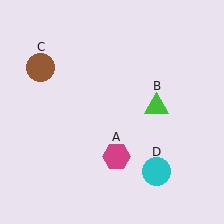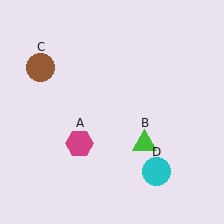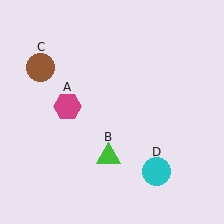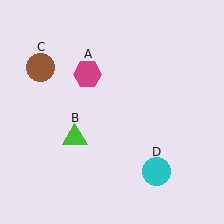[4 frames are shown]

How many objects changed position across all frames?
2 objects changed position: magenta hexagon (object A), green triangle (object B).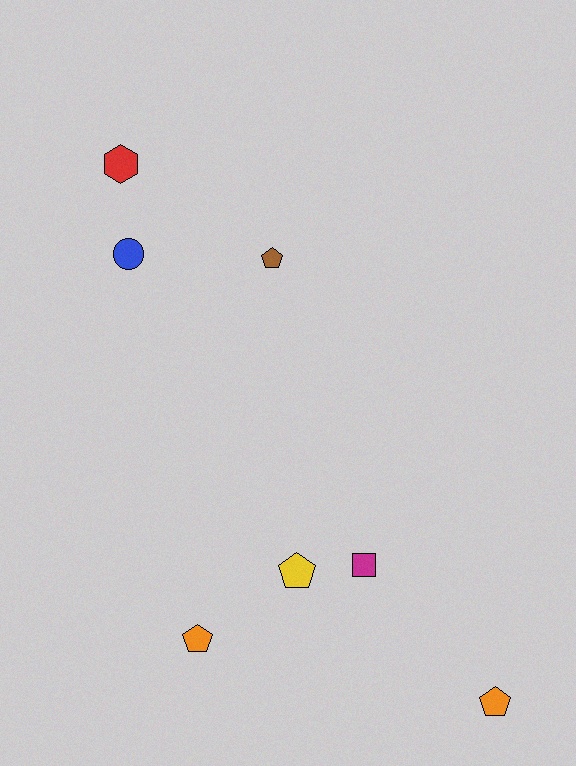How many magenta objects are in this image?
There is 1 magenta object.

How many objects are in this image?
There are 7 objects.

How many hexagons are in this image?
There is 1 hexagon.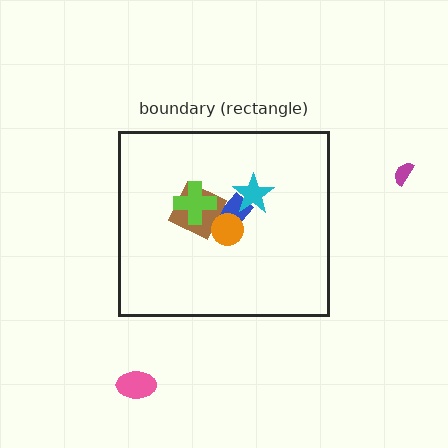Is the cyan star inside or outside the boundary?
Inside.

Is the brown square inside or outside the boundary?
Inside.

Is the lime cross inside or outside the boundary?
Inside.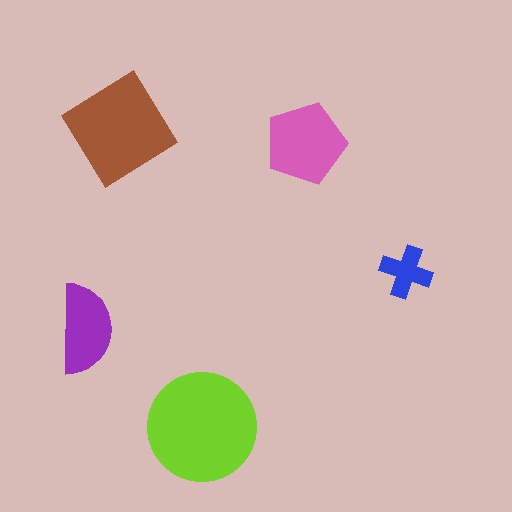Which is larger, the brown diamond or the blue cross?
The brown diamond.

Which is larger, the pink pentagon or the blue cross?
The pink pentagon.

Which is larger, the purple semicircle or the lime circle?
The lime circle.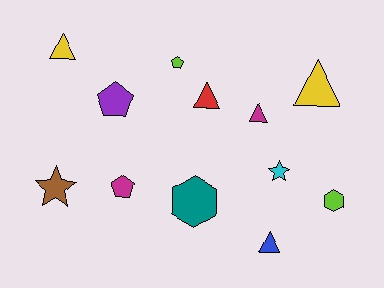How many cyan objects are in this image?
There is 1 cyan object.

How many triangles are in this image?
There are 5 triangles.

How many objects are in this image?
There are 12 objects.